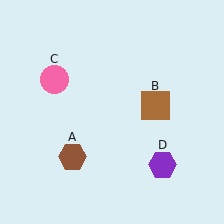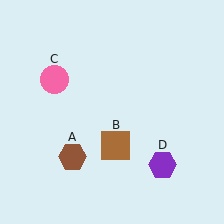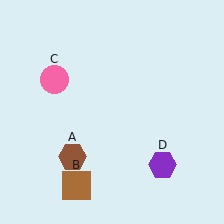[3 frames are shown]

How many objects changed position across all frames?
1 object changed position: brown square (object B).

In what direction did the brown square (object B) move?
The brown square (object B) moved down and to the left.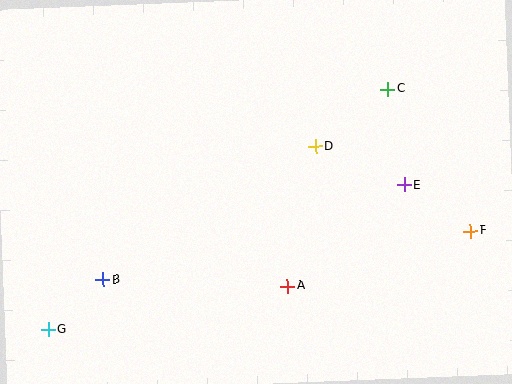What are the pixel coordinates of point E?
Point E is at (404, 185).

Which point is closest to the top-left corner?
Point B is closest to the top-left corner.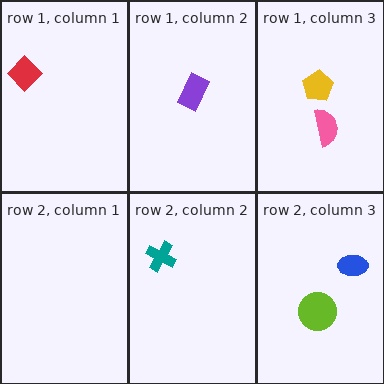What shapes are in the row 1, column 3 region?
The pink semicircle, the yellow pentagon.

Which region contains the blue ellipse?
The row 2, column 3 region.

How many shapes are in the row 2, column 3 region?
2.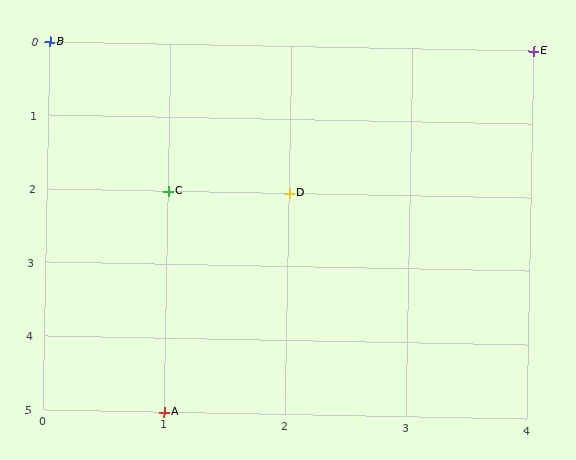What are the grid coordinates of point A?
Point A is at grid coordinates (1, 5).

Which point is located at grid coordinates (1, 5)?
Point A is at (1, 5).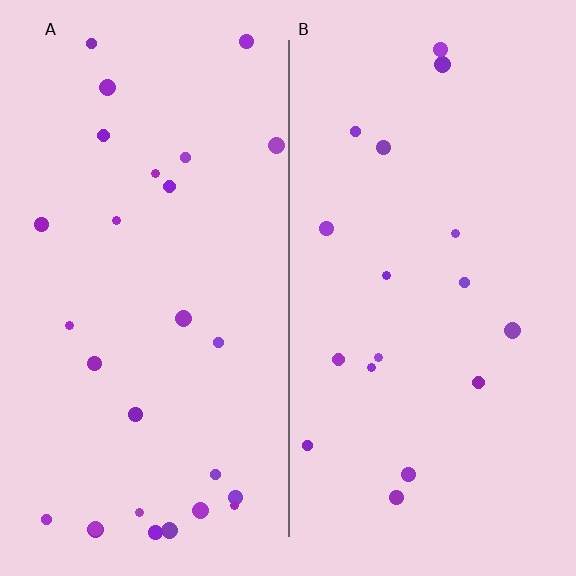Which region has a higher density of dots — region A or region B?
A (the left).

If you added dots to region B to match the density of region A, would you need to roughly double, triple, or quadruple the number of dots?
Approximately double.